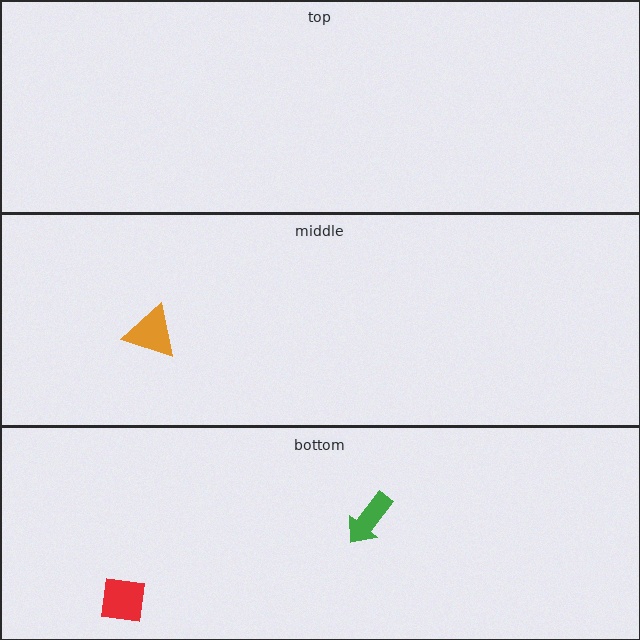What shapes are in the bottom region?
The green arrow, the red square.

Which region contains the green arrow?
The bottom region.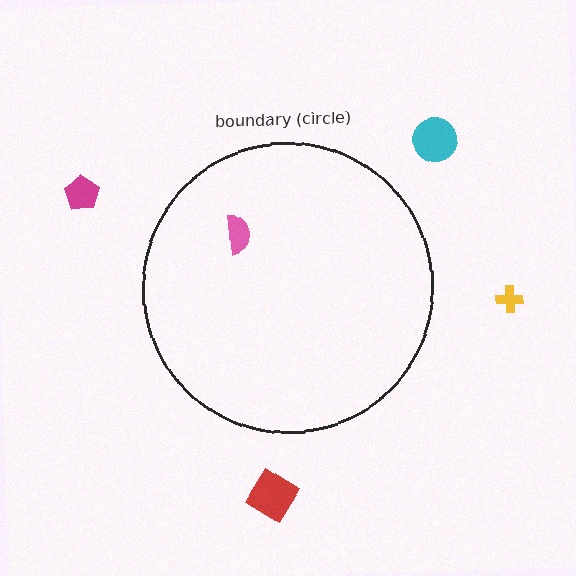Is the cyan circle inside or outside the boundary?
Outside.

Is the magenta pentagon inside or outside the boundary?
Outside.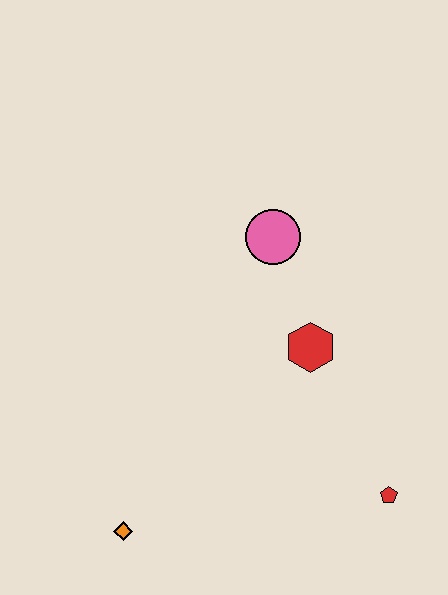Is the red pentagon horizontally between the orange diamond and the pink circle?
No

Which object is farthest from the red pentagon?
The pink circle is farthest from the red pentagon.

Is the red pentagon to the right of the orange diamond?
Yes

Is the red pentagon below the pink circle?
Yes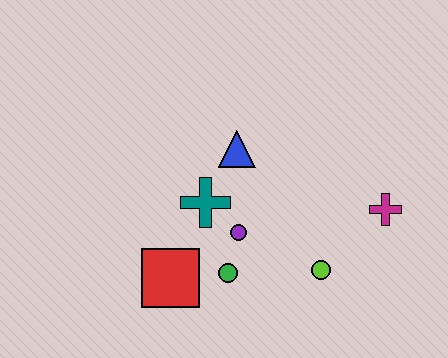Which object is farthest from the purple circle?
The magenta cross is farthest from the purple circle.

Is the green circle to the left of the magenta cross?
Yes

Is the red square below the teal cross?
Yes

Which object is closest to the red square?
The green circle is closest to the red square.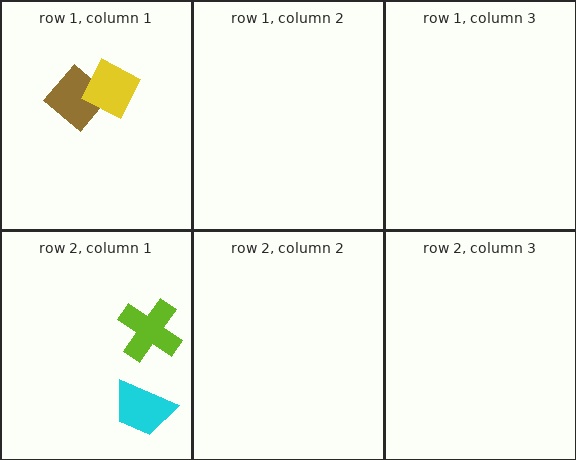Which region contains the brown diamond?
The row 1, column 1 region.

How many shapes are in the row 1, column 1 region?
2.